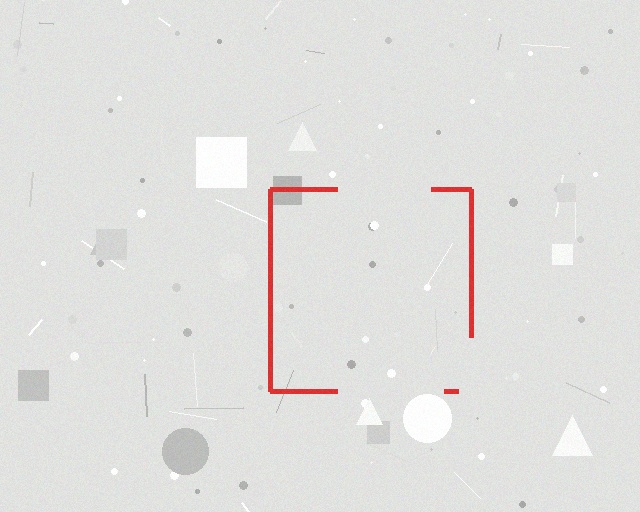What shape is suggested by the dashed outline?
The dashed outline suggests a square.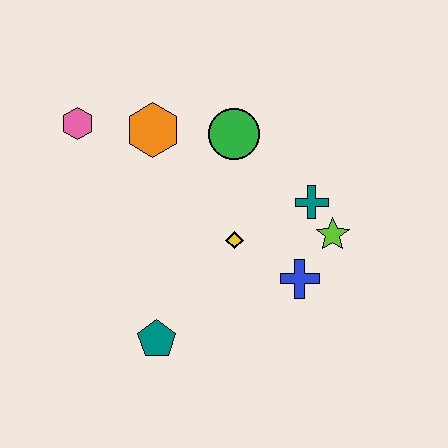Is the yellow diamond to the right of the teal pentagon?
Yes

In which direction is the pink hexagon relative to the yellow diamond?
The pink hexagon is to the left of the yellow diamond.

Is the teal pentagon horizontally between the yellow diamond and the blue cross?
No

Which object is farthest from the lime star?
The pink hexagon is farthest from the lime star.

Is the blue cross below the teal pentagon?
No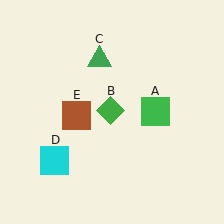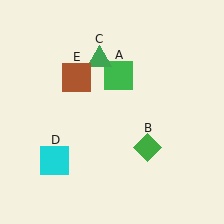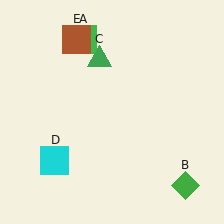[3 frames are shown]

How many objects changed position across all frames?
3 objects changed position: green square (object A), green diamond (object B), brown square (object E).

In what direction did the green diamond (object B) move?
The green diamond (object B) moved down and to the right.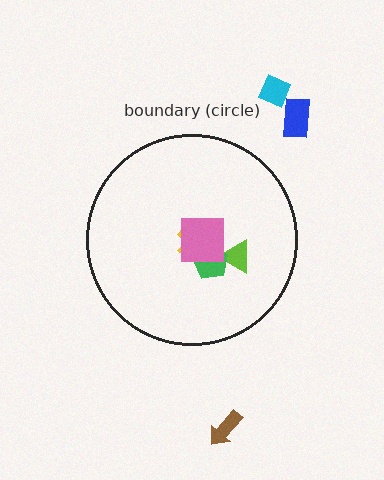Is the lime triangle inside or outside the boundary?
Inside.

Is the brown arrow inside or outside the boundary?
Outside.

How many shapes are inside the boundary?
4 inside, 3 outside.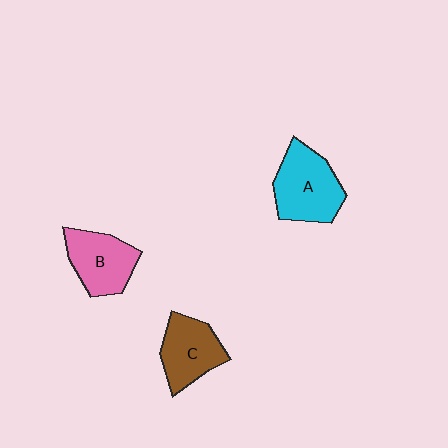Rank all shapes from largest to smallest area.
From largest to smallest: A (cyan), B (pink), C (brown).